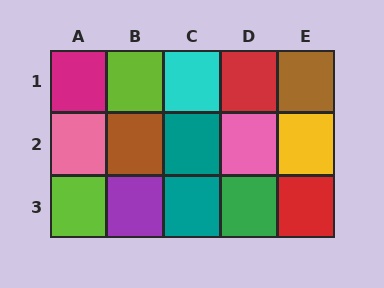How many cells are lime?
2 cells are lime.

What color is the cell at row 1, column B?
Lime.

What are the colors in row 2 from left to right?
Pink, brown, teal, pink, yellow.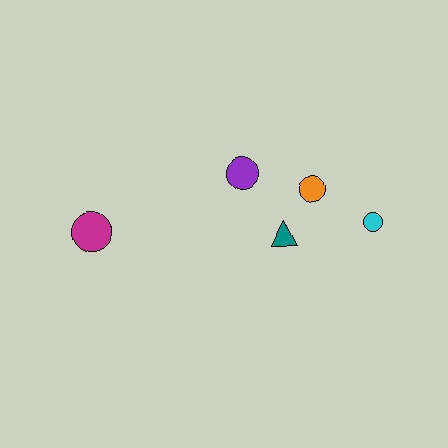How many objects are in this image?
There are 5 objects.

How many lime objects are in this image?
There are no lime objects.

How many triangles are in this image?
There is 1 triangle.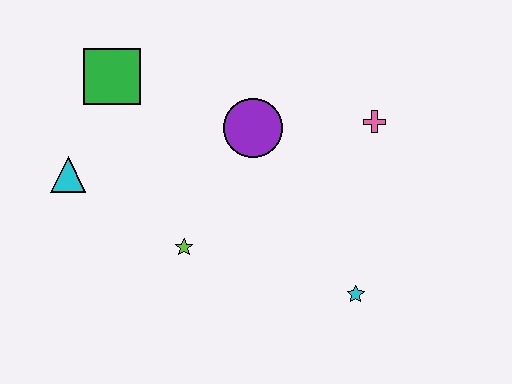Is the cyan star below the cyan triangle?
Yes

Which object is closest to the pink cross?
The purple circle is closest to the pink cross.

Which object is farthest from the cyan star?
The green square is farthest from the cyan star.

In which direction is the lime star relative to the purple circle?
The lime star is below the purple circle.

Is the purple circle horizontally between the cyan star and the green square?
Yes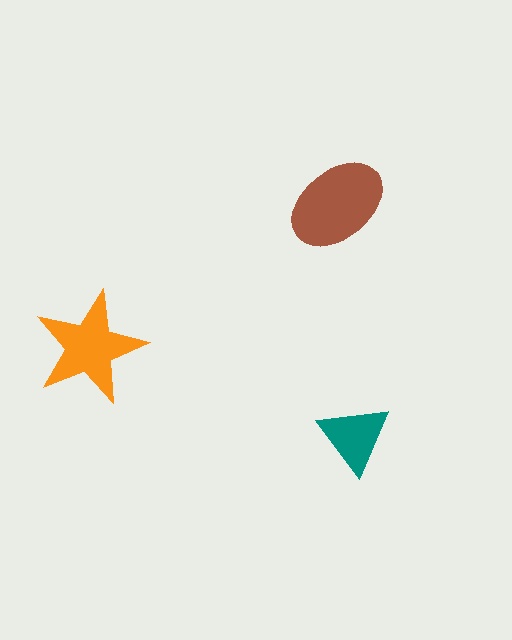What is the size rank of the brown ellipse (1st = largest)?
1st.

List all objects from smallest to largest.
The teal triangle, the orange star, the brown ellipse.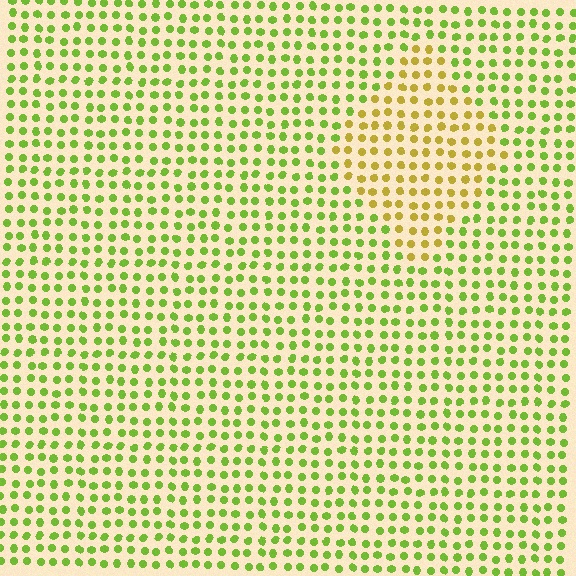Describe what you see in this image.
The image is filled with small lime elements in a uniform arrangement. A diamond-shaped region is visible where the elements are tinted to a slightly different hue, forming a subtle color boundary.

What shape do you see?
I see a diamond.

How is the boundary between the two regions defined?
The boundary is defined purely by a slight shift in hue (about 40 degrees). Spacing, size, and orientation are identical on both sides.